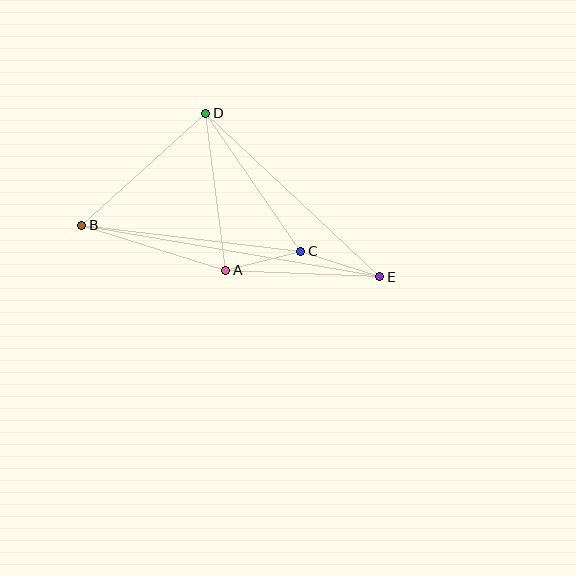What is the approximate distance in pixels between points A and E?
The distance between A and E is approximately 154 pixels.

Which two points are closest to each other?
Points A and C are closest to each other.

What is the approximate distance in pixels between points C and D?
The distance between C and D is approximately 167 pixels.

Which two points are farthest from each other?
Points B and E are farthest from each other.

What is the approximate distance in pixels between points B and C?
The distance between B and C is approximately 221 pixels.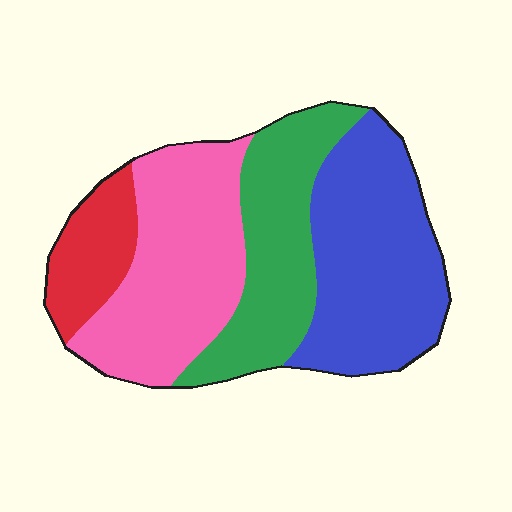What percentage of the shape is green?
Green covers roughly 25% of the shape.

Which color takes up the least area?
Red, at roughly 10%.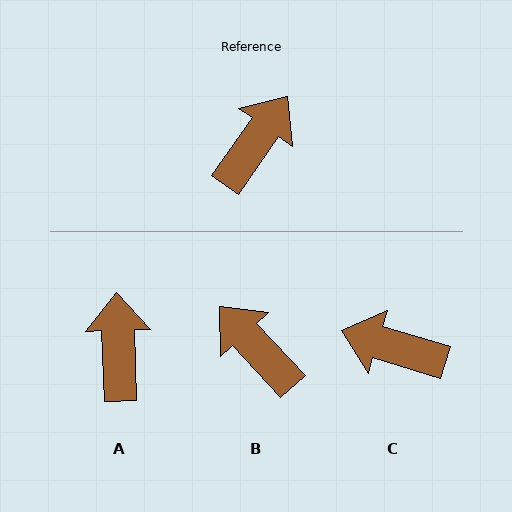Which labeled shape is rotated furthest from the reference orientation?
C, about 108 degrees away.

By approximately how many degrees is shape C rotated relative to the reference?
Approximately 108 degrees counter-clockwise.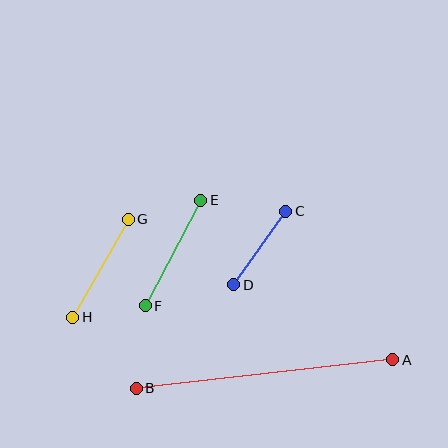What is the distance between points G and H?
The distance is approximately 113 pixels.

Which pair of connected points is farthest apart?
Points A and B are farthest apart.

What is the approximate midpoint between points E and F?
The midpoint is at approximately (173, 253) pixels.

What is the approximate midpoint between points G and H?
The midpoint is at approximately (100, 268) pixels.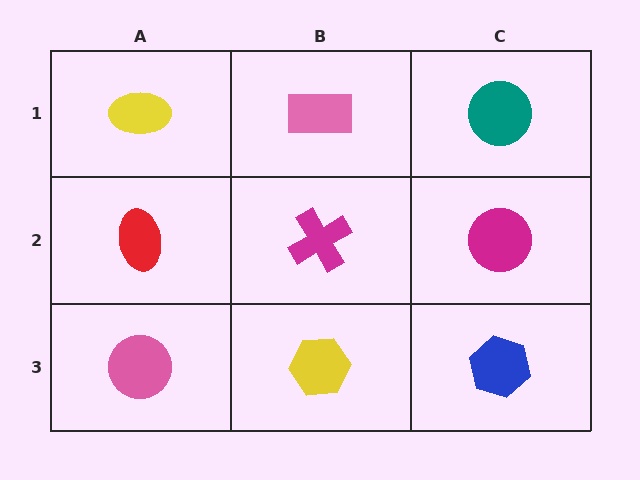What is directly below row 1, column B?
A magenta cross.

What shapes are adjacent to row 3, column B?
A magenta cross (row 2, column B), a pink circle (row 3, column A), a blue hexagon (row 3, column C).